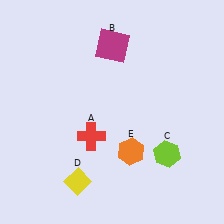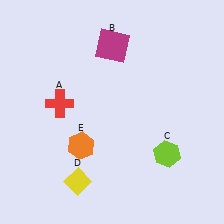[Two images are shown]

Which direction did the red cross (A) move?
The red cross (A) moved up.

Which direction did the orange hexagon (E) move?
The orange hexagon (E) moved left.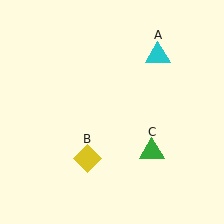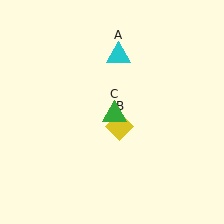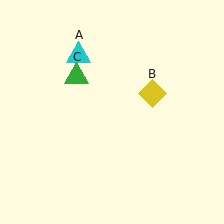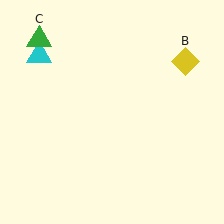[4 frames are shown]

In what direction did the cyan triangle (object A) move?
The cyan triangle (object A) moved left.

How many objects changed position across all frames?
3 objects changed position: cyan triangle (object A), yellow diamond (object B), green triangle (object C).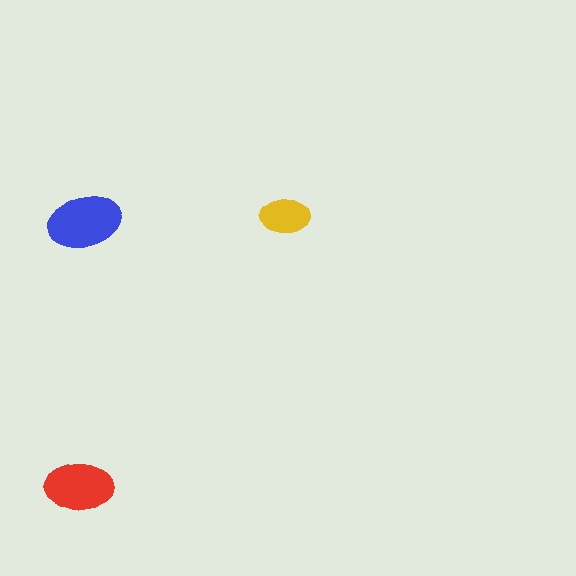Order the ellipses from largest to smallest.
the blue one, the red one, the yellow one.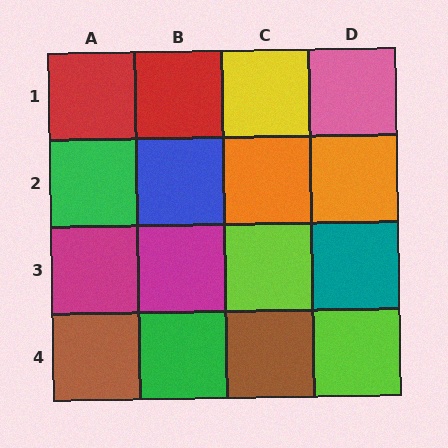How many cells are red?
2 cells are red.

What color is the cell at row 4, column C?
Brown.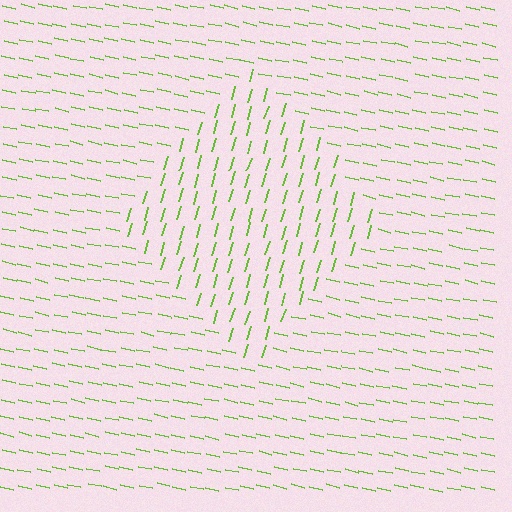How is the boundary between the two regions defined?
The boundary is defined purely by a change in line orientation (approximately 86 degrees difference). All lines are the same color and thickness.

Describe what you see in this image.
The image is filled with small lime line segments. A diamond region in the image has lines oriented differently from the surrounding lines, creating a visible texture boundary.